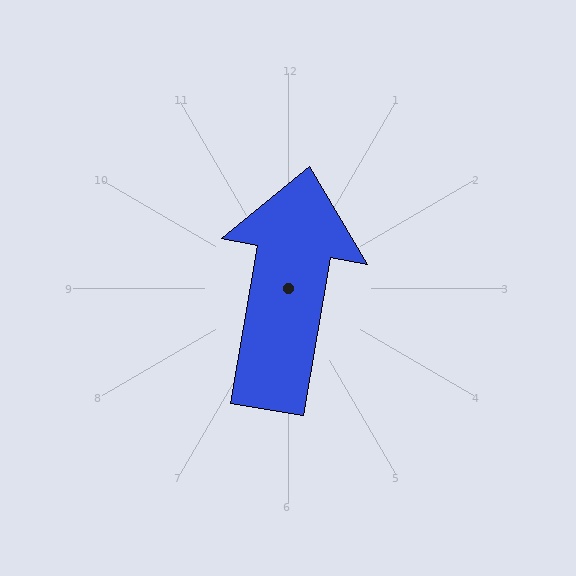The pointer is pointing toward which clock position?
Roughly 12 o'clock.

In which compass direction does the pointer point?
North.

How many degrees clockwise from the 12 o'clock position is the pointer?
Approximately 10 degrees.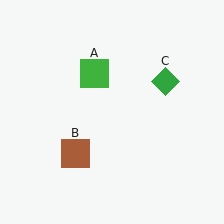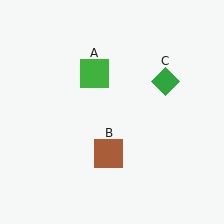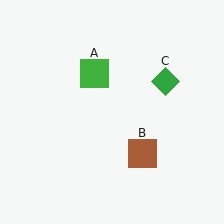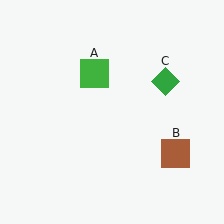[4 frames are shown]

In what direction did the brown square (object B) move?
The brown square (object B) moved right.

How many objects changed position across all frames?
1 object changed position: brown square (object B).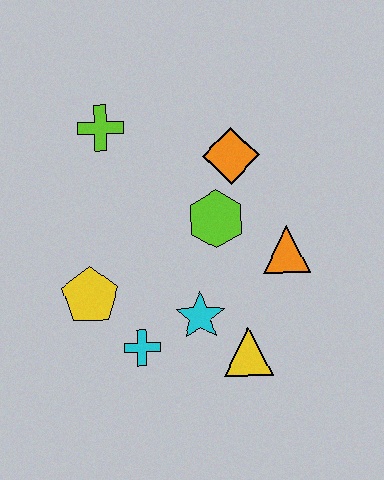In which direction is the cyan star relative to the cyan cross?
The cyan star is to the right of the cyan cross.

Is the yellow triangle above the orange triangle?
No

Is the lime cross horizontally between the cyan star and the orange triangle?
No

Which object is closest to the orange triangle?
The lime hexagon is closest to the orange triangle.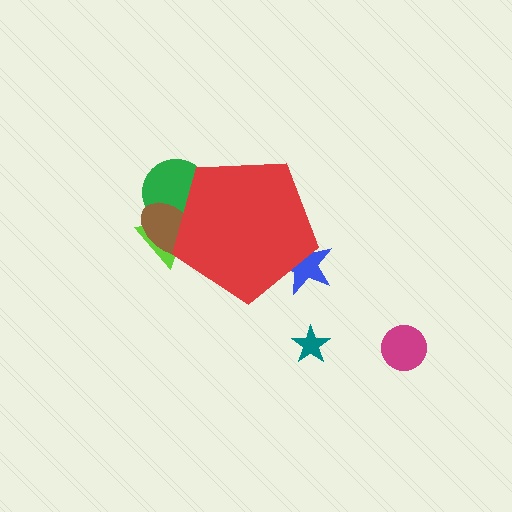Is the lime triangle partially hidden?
Yes, the lime triangle is partially hidden behind the red pentagon.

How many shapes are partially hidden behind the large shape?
4 shapes are partially hidden.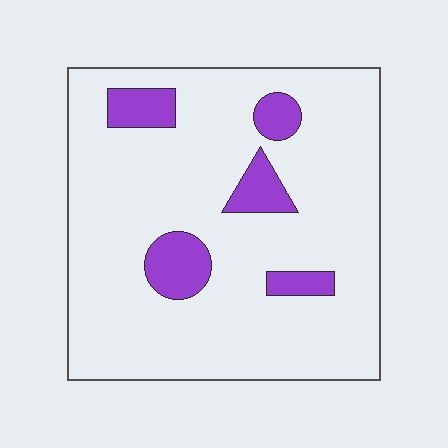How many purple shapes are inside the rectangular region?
5.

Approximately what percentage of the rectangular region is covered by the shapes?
Approximately 15%.